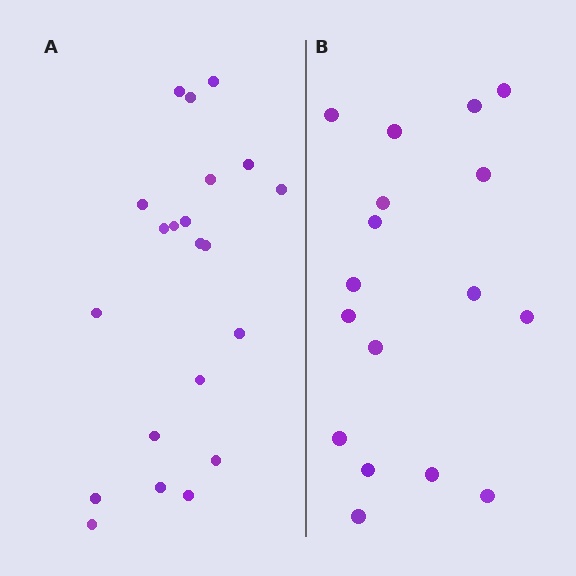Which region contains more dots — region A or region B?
Region A (the left region) has more dots.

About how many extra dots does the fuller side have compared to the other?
Region A has about 4 more dots than region B.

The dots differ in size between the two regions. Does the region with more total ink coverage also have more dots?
No. Region B has more total ink coverage because its dots are larger, but region A actually contains more individual dots. Total area can be misleading — the number of items is what matters here.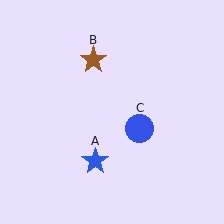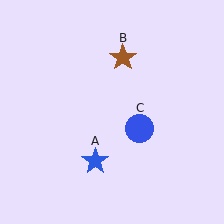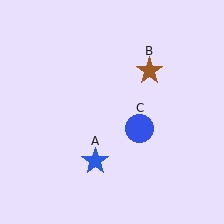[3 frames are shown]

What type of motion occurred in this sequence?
The brown star (object B) rotated clockwise around the center of the scene.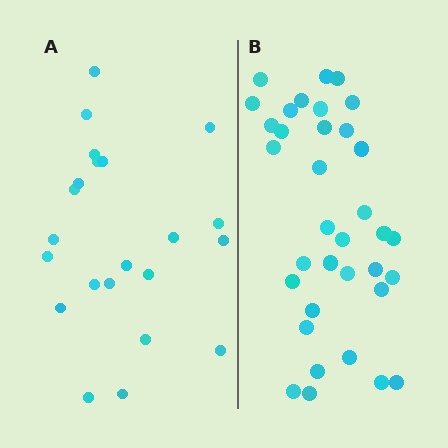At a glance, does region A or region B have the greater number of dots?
Region B (the right region) has more dots.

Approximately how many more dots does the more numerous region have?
Region B has approximately 15 more dots than region A.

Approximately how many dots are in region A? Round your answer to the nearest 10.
About 20 dots. (The exact count is 22, which rounds to 20.)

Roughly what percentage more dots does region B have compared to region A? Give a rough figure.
About 60% more.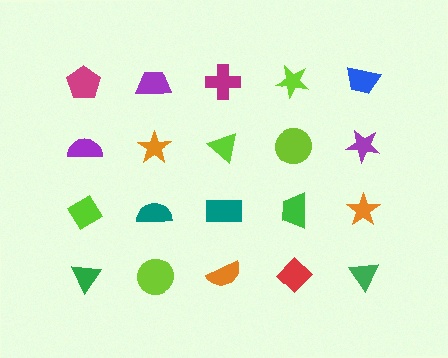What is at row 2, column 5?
A purple star.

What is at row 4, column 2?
A lime circle.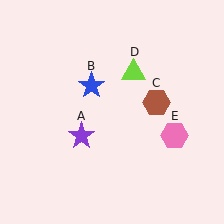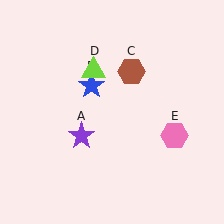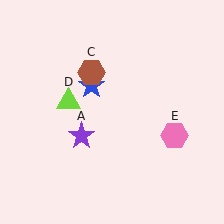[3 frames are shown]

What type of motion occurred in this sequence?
The brown hexagon (object C), lime triangle (object D) rotated counterclockwise around the center of the scene.